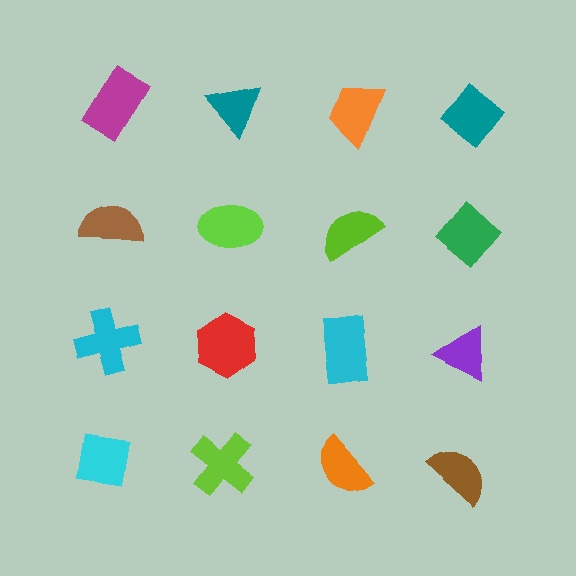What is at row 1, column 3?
An orange trapezoid.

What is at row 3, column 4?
A purple triangle.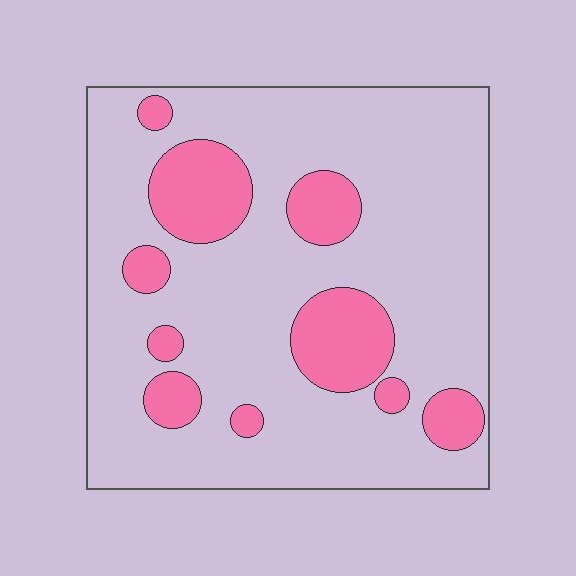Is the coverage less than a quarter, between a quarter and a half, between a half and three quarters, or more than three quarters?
Less than a quarter.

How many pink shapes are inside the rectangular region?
10.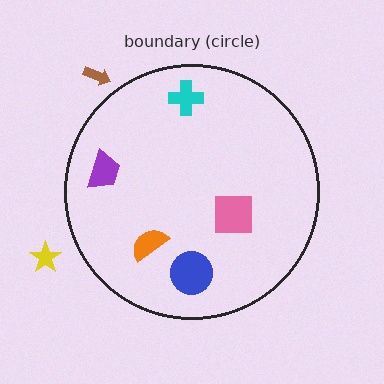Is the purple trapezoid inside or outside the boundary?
Inside.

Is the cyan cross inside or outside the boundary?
Inside.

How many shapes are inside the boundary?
5 inside, 2 outside.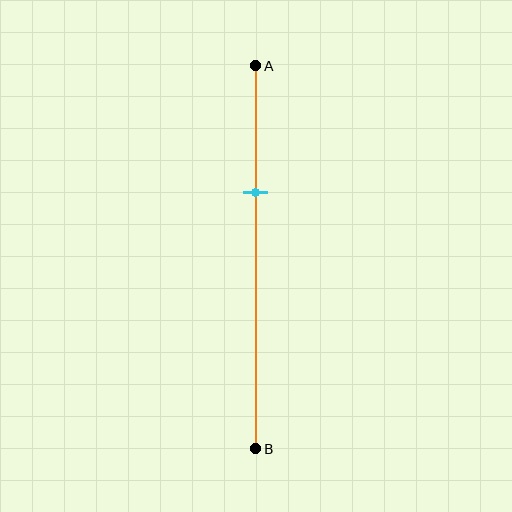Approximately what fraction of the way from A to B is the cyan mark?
The cyan mark is approximately 35% of the way from A to B.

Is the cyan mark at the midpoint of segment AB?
No, the mark is at about 35% from A, not at the 50% midpoint.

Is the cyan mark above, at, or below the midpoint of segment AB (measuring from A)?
The cyan mark is above the midpoint of segment AB.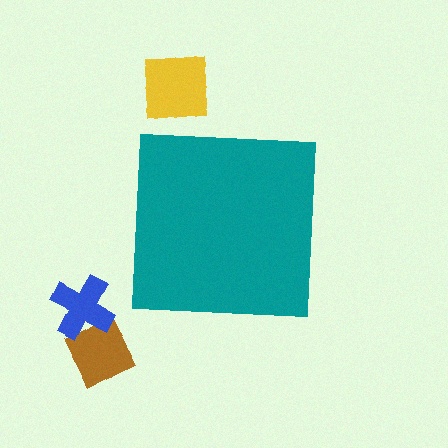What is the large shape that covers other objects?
A teal square.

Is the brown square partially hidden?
No, the brown square is fully visible.